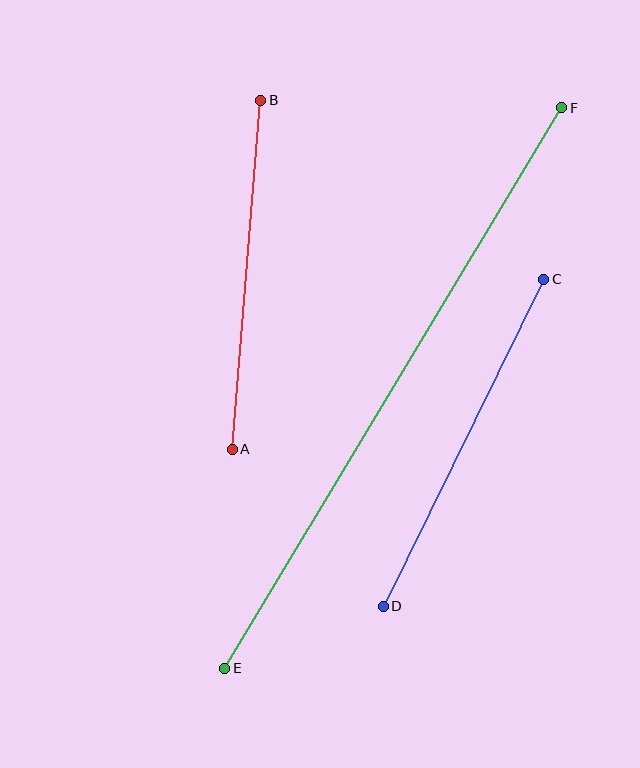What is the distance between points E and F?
The distance is approximately 654 pixels.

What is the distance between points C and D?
The distance is approximately 364 pixels.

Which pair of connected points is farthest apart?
Points E and F are farthest apart.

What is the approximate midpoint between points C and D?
The midpoint is at approximately (463, 443) pixels.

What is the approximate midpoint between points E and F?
The midpoint is at approximately (393, 388) pixels.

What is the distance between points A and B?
The distance is approximately 350 pixels.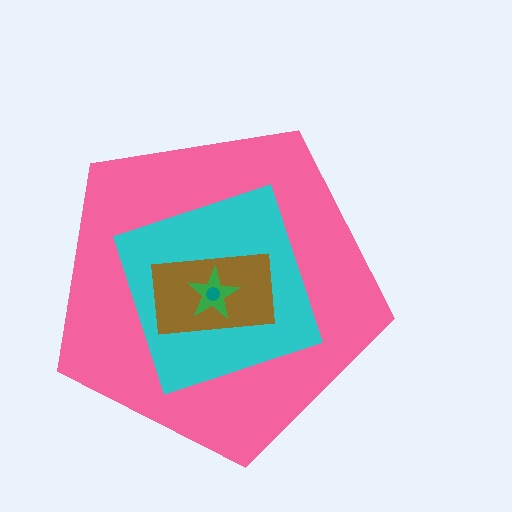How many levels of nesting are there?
5.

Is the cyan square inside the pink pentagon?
Yes.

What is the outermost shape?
The pink pentagon.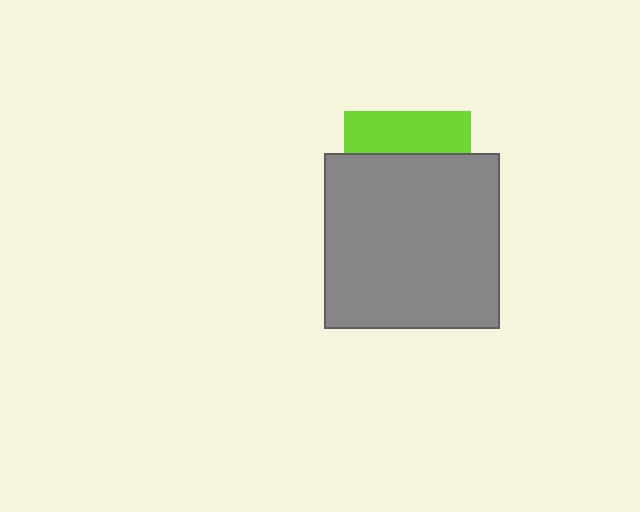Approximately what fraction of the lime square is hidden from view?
Roughly 67% of the lime square is hidden behind the gray square.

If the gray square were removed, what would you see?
You would see the complete lime square.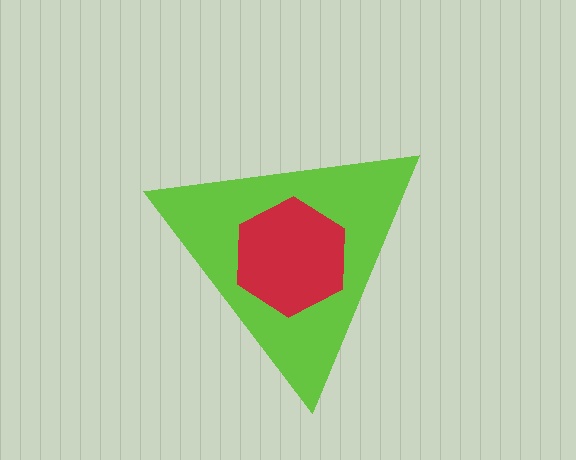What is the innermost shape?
The red hexagon.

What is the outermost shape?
The lime triangle.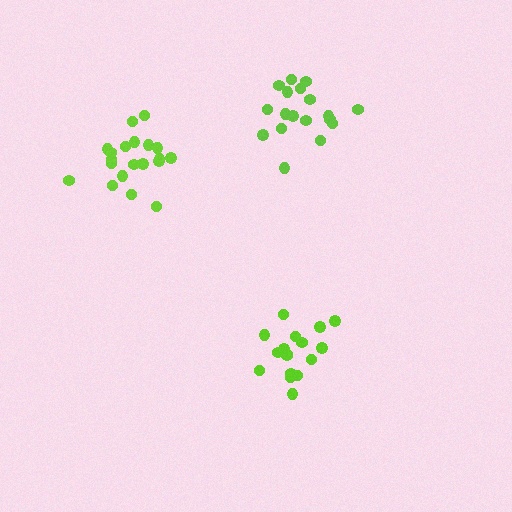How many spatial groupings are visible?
There are 3 spatial groupings.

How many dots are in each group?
Group 1: 20 dots, Group 2: 17 dots, Group 3: 18 dots (55 total).